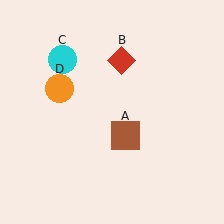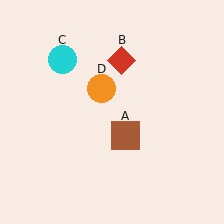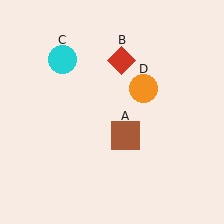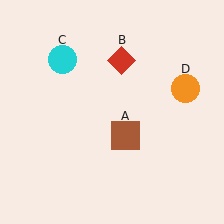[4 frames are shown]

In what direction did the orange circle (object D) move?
The orange circle (object D) moved right.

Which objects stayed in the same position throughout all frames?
Brown square (object A) and red diamond (object B) and cyan circle (object C) remained stationary.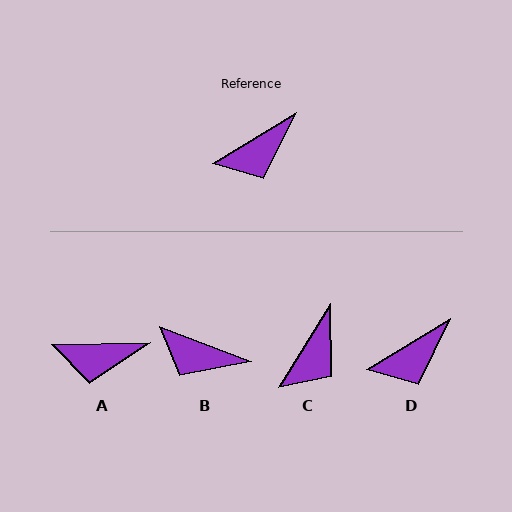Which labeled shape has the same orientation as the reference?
D.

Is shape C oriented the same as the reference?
No, it is off by about 27 degrees.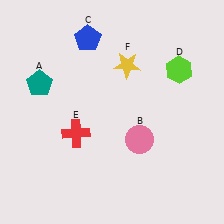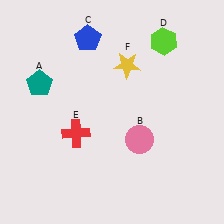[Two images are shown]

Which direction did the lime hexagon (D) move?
The lime hexagon (D) moved up.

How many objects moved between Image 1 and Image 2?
1 object moved between the two images.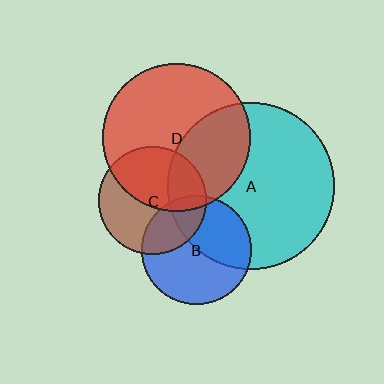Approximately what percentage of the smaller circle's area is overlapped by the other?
Approximately 5%.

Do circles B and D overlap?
Yes.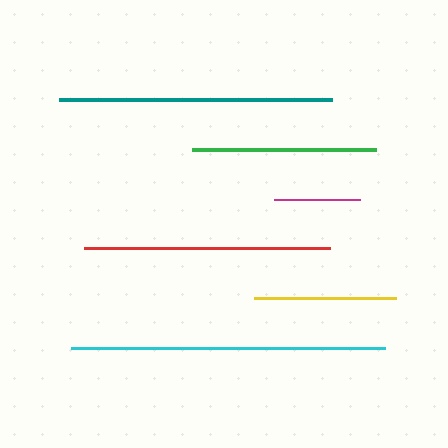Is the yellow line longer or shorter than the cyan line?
The cyan line is longer than the yellow line.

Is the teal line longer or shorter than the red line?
The teal line is longer than the red line.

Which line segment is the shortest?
The magenta line is the shortest at approximately 86 pixels.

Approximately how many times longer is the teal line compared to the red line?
The teal line is approximately 1.1 times the length of the red line.